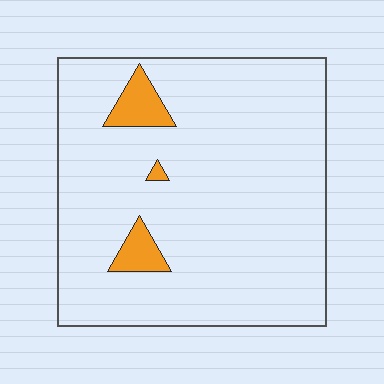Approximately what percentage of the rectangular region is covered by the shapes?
Approximately 5%.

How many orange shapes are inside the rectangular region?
3.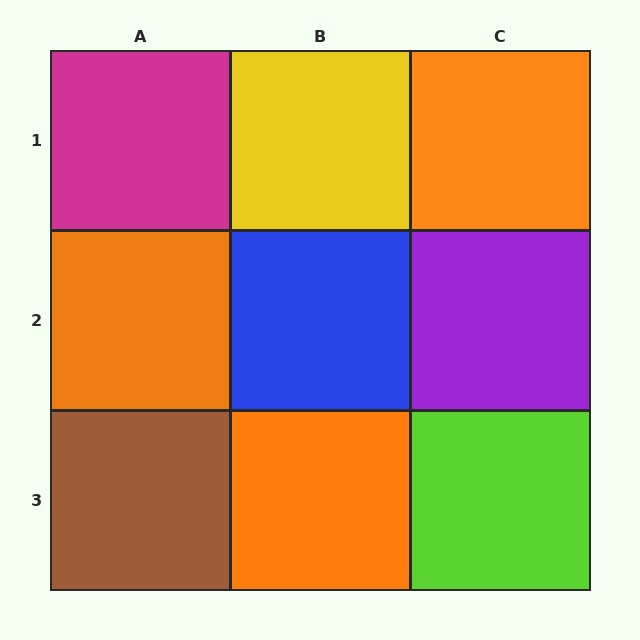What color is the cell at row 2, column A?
Orange.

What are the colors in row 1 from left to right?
Magenta, yellow, orange.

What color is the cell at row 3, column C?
Lime.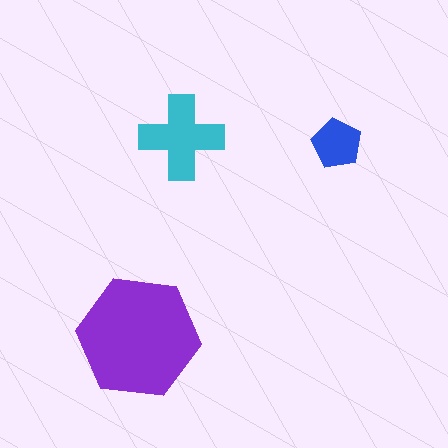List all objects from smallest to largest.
The blue pentagon, the cyan cross, the purple hexagon.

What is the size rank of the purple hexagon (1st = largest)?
1st.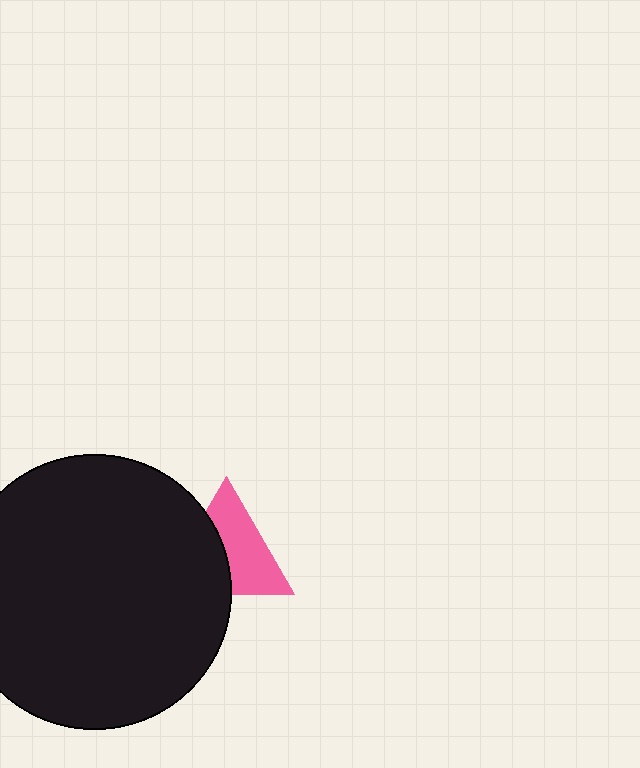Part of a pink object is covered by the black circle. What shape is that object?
It is a triangle.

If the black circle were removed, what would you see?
You would see the complete pink triangle.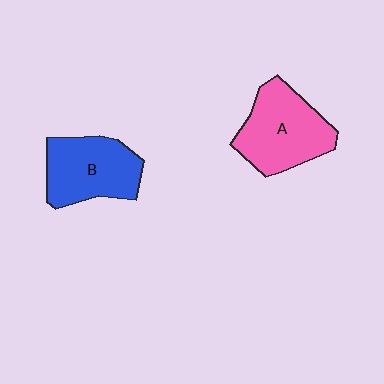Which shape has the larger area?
Shape A (pink).